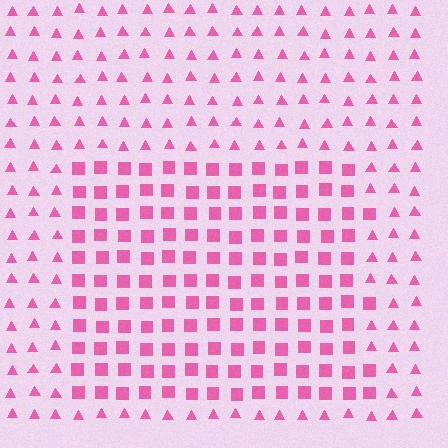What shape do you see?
I see a rectangle.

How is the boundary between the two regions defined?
The boundary is defined by a change in element shape: squares inside vs. triangles outside. All elements share the same color and spacing.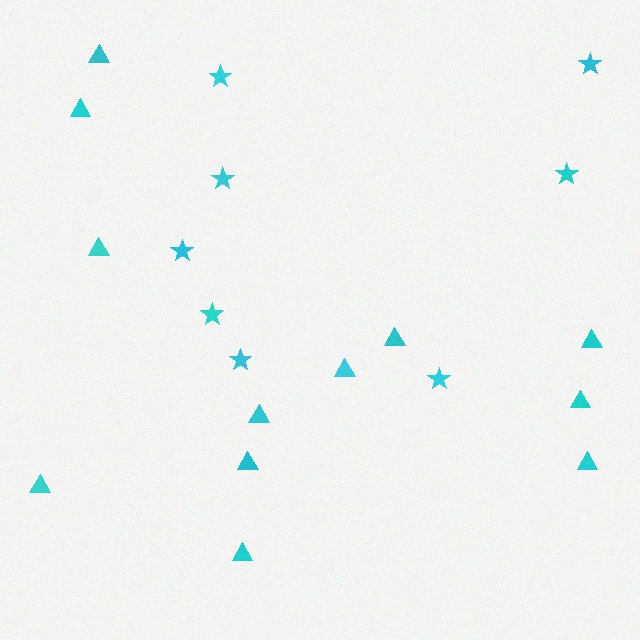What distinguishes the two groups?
There are 2 groups: one group of triangles (12) and one group of stars (8).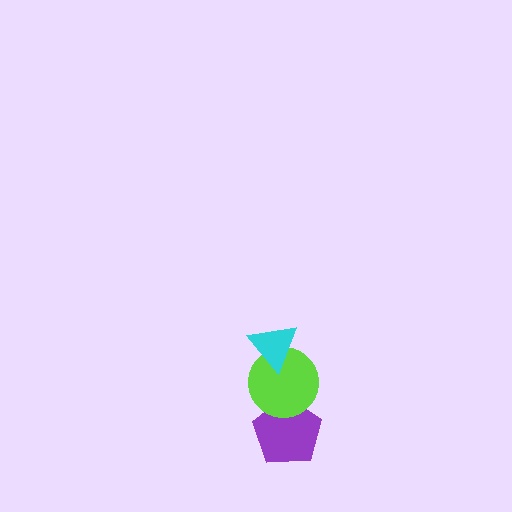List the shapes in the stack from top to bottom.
From top to bottom: the cyan triangle, the lime circle, the purple pentagon.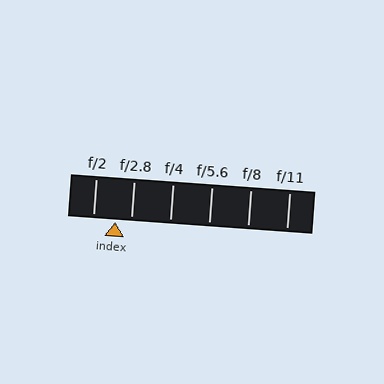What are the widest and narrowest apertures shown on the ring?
The widest aperture shown is f/2 and the narrowest is f/11.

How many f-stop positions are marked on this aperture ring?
There are 6 f-stop positions marked.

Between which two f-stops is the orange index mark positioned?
The index mark is between f/2 and f/2.8.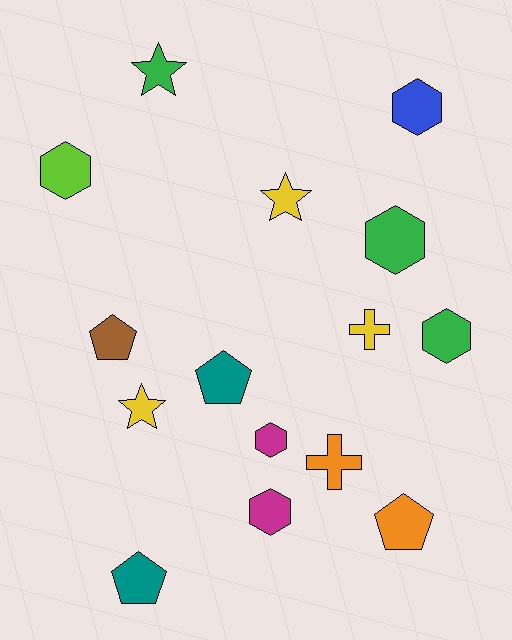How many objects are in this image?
There are 15 objects.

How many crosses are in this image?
There are 2 crosses.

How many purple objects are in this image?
There are no purple objects.